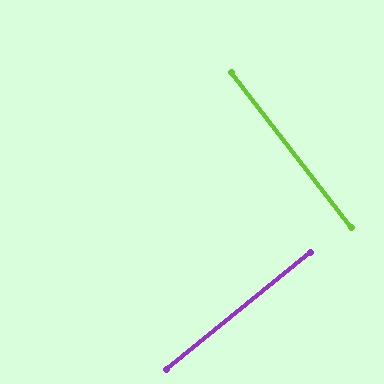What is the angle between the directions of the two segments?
Approximately 89 degrees.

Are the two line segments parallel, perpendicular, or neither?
Perpendicular — they meet at approximately 89°.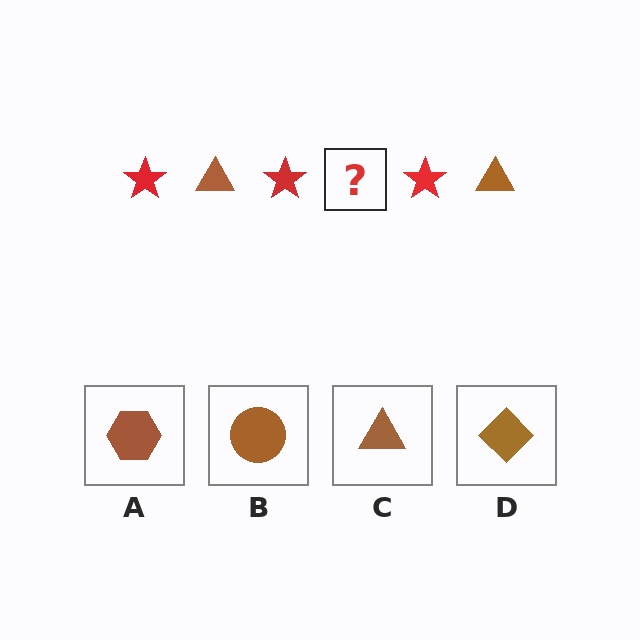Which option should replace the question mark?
Option C.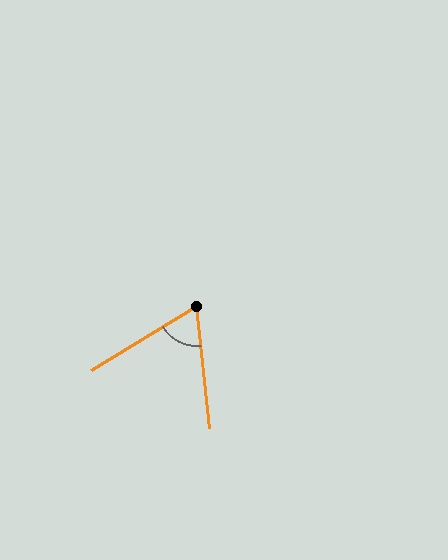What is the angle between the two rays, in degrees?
Approximately 64 degrees.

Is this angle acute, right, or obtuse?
It is acute.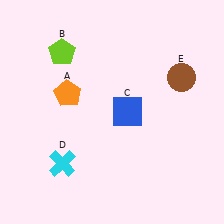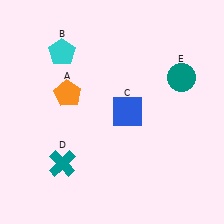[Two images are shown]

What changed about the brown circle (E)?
In Image 1, E is brown. In Image 2, it changed to teal.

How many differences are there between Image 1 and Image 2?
There are 3 differences between the two images.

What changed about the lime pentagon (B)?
In Image 1, B is lime. In Image 2, it changed to cyan.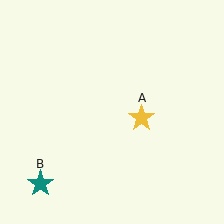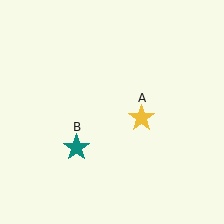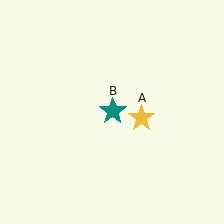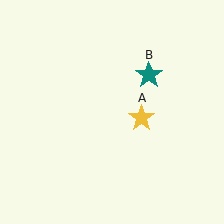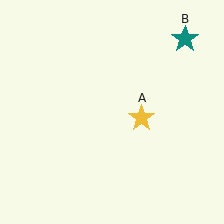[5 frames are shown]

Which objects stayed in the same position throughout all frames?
Yellow star (object A) remained stationary.